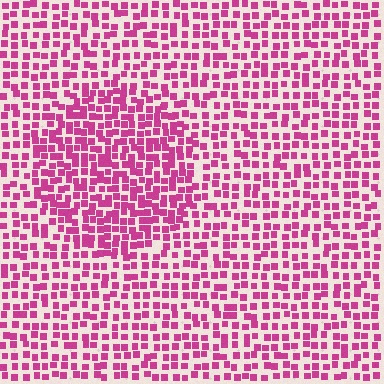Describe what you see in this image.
The image contains small magenta elements arranged at two different densities. A circle-shaped region is visible where the elements are more densely packed than the surrounding area.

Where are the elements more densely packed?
The elements are more densely packed inside the circle boundary.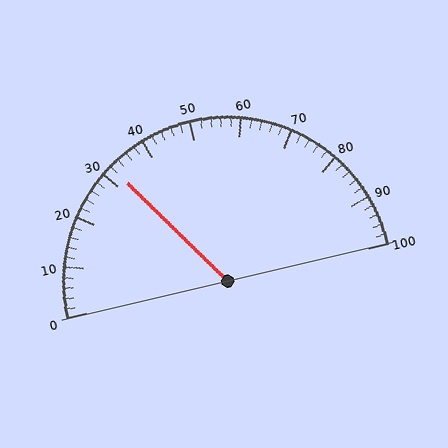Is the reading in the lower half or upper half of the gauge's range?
The reading is in the lower half of the range (0 to 100).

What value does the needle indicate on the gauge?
The needle indicates approximately 32.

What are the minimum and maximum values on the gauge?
The gauge ranges from 0 to 100.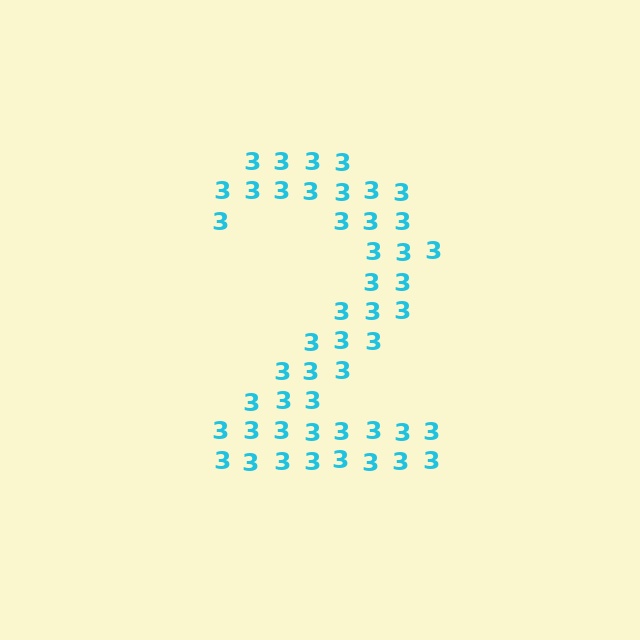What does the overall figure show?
The overall figure shows the digit 2.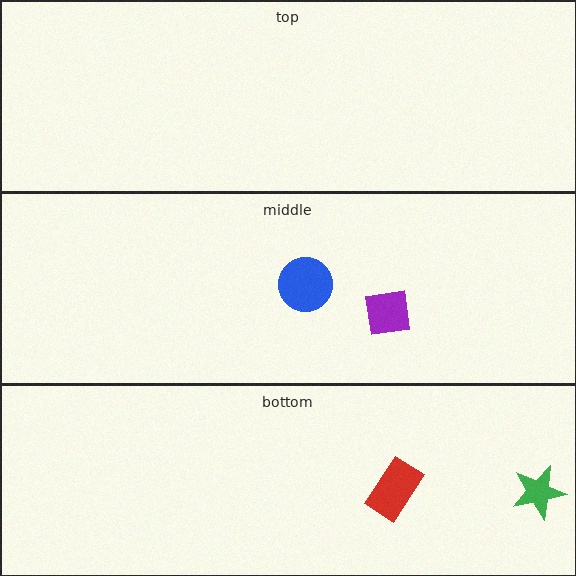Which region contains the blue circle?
The middle region.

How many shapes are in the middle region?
2.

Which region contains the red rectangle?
The bottom region.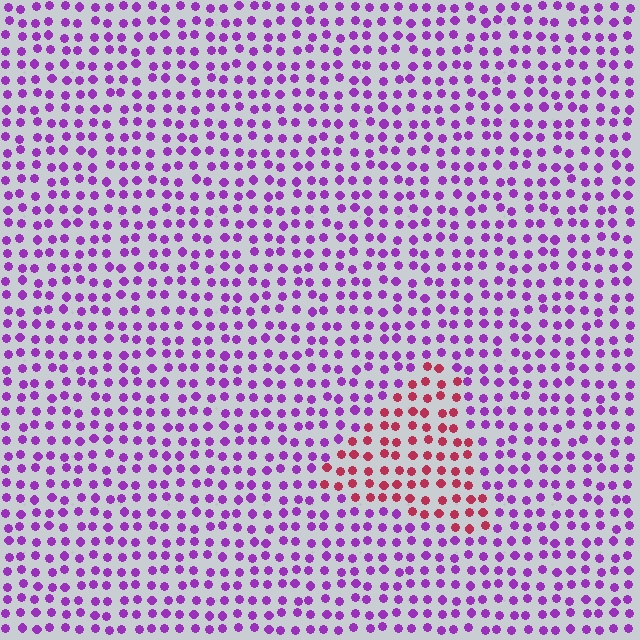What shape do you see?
I see a triangle.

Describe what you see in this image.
The image is filled with small purple elements in a uniform arrangement. A triangle-shaped region is visible where the elements are tinted to a slightly different hue, forming a subtle color boundary.